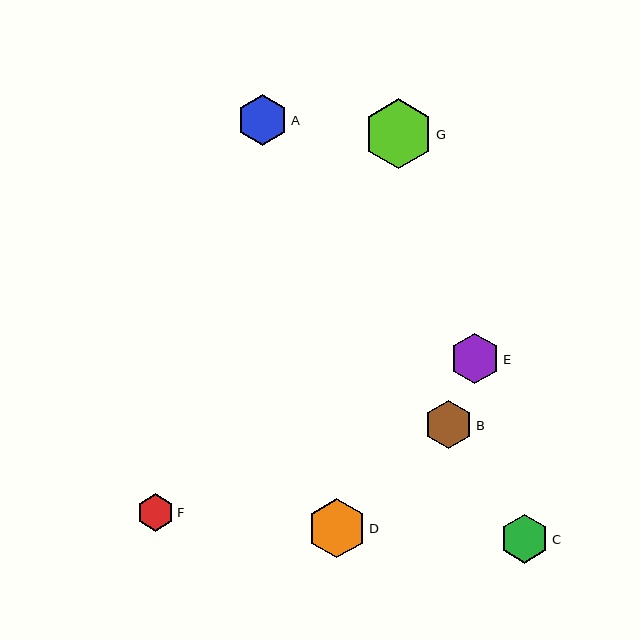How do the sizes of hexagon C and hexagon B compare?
Hexagon C and hexagon B are approximately the same size.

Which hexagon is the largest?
Hexagon G is the largest with a size of approximately 69 pixels.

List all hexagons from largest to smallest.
From largest to smallest: G, D, E, A, C, B, F.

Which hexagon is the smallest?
Hexagon F is the smallest with a size of approximately 37 pixels.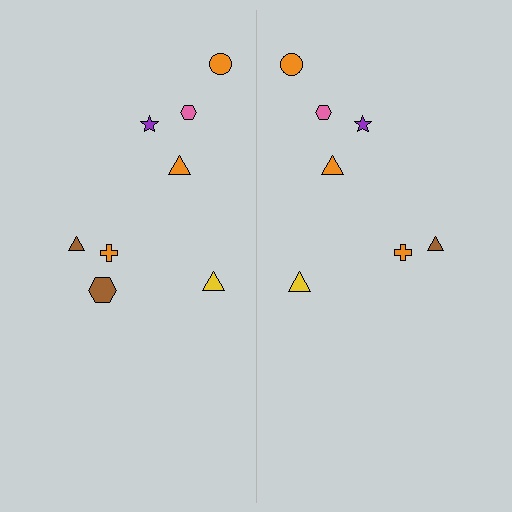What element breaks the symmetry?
A brown hexagon is missing from the right side.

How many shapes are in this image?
There are 15 shapes in this image.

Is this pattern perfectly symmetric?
No, the pattern is not perfectly symmetric. A brown hexagon is missing from the right side.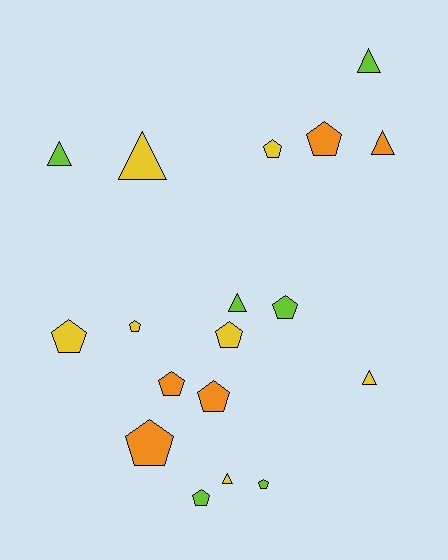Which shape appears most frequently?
Pentagon, with 11 objects.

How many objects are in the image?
There are 18 objects.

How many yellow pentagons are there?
There are 4 yellow pentagons.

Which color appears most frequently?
Yellow, with 7 objects.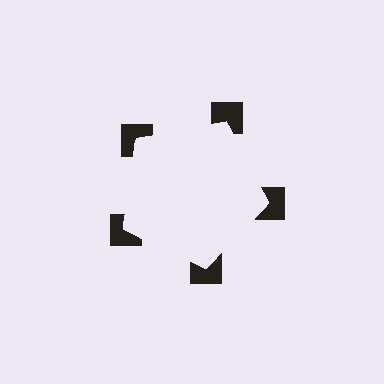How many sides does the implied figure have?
5 sides.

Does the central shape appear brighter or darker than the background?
It typically appears slightly brighter than the background, even though no actual brightness change is drawn.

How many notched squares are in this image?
There are 5 — one at each vertex of the illusory pentagon.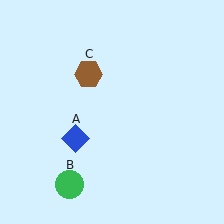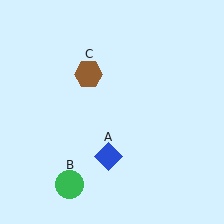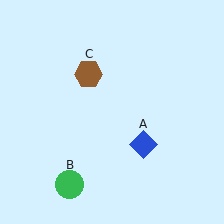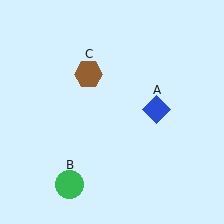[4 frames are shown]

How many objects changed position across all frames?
1 object changed position: blue diamond (object A).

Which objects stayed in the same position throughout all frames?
Green circle (object B) and brown hexagon (object C) remained stationary.